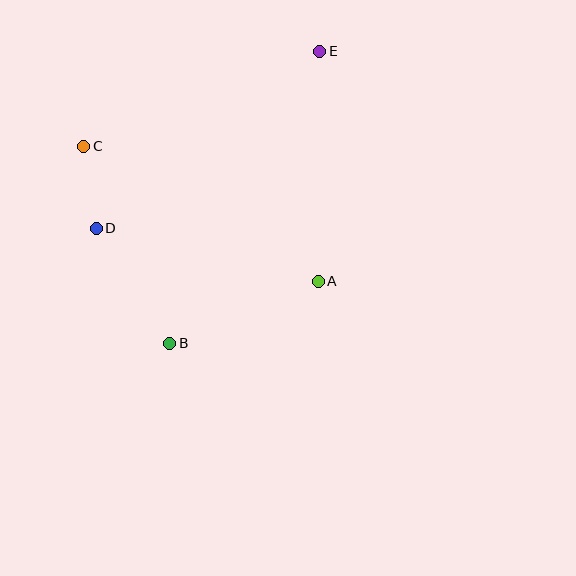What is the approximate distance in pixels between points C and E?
The distance between C and E is approximately 255 pixels.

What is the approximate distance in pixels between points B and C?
The distance between B and C is approximately 215 pixels.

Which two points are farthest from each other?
Points B and E are farthest from each other.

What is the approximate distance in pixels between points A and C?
The distance between A and C is approximately 271 pixels.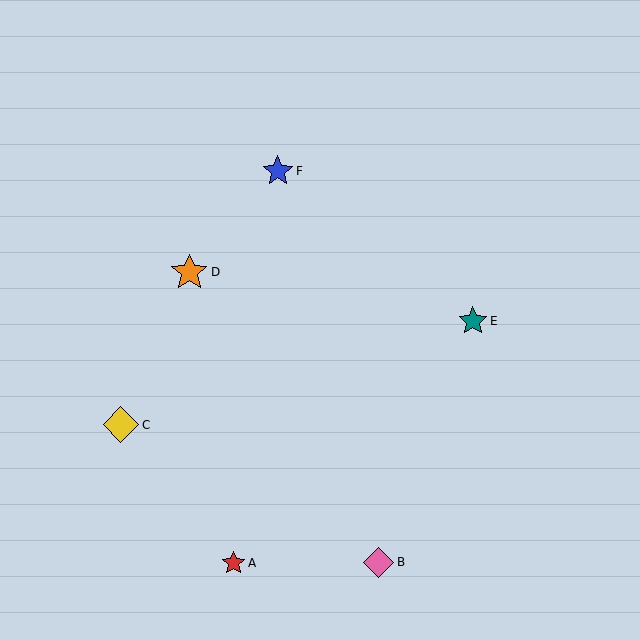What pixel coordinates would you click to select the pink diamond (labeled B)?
Click at (379, 562) to select the pink diamond B.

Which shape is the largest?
The orange star (labeled D) is the largest.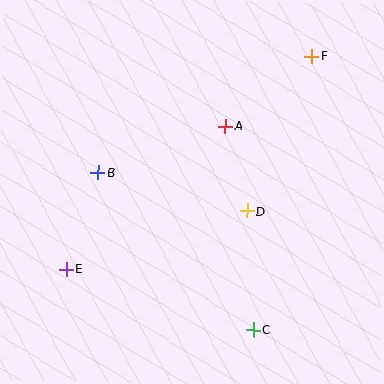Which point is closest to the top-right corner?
Point F is closest to the top-right corner.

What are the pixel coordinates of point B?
Point B is at (98, 172).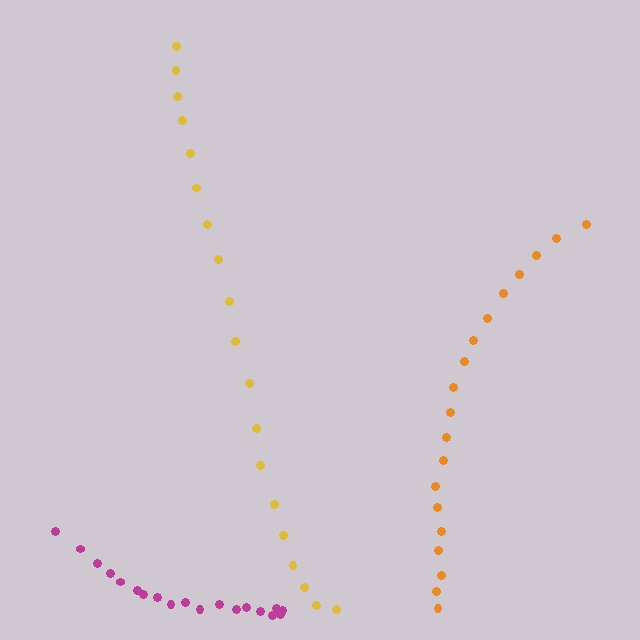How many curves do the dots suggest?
There are 3 distinct paths.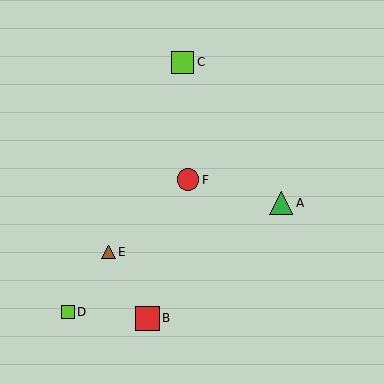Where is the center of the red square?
The center of the red square is at (147, 318).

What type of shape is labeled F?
Shape F is a red circle.